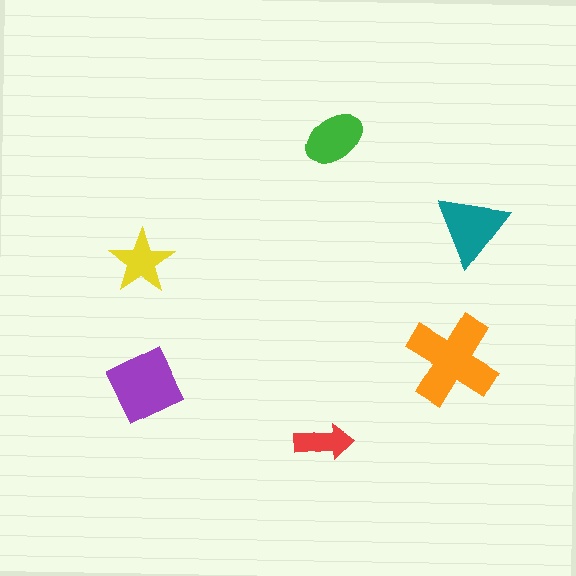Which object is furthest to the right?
The teal triangle is rightmost.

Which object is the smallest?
The red arrow.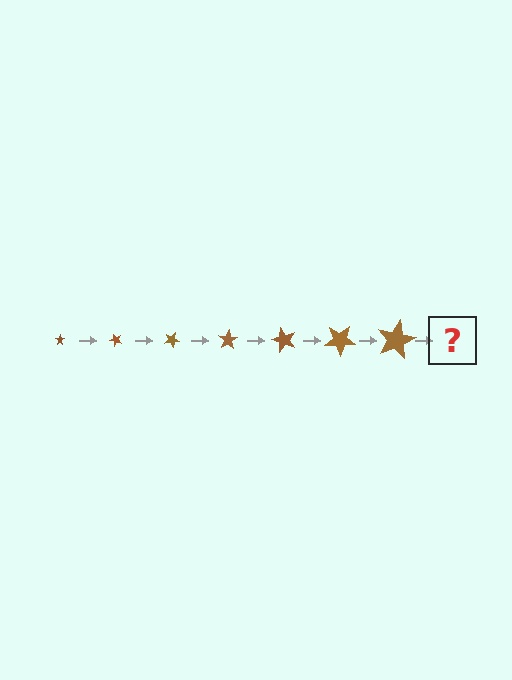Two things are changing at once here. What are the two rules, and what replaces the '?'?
The two rules are that the star grows larger each step and it rotates 50 degrees each step. The '?' should be a star, larger than the previous one and rotated 350 degrees from the start.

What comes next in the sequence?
The next element should be a star, larger than the previous one and rotated 350 degrees from the start.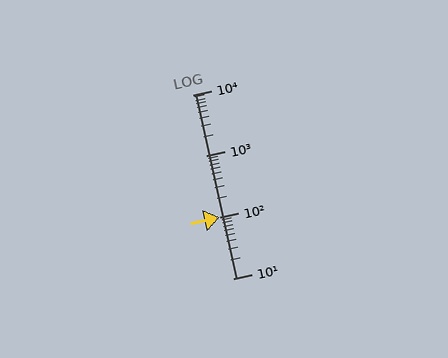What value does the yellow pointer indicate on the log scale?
The pointer indicates approximately 100.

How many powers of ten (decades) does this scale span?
The scale spans 3 decades, from 10 to 10000.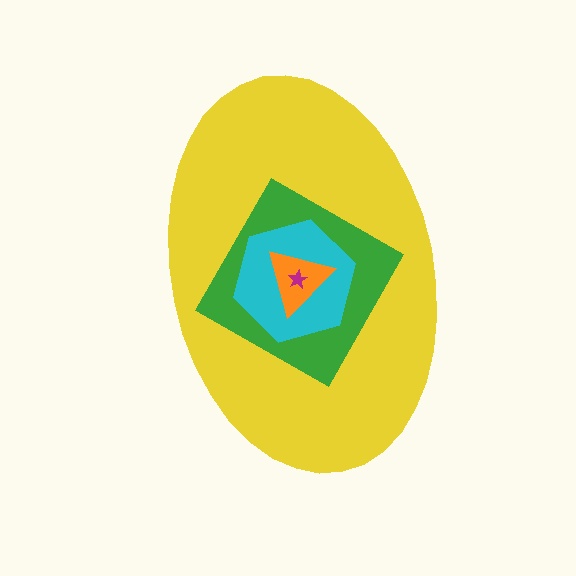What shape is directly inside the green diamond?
The cyan hexagon.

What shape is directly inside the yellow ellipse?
The green diamond.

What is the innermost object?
The magenta star.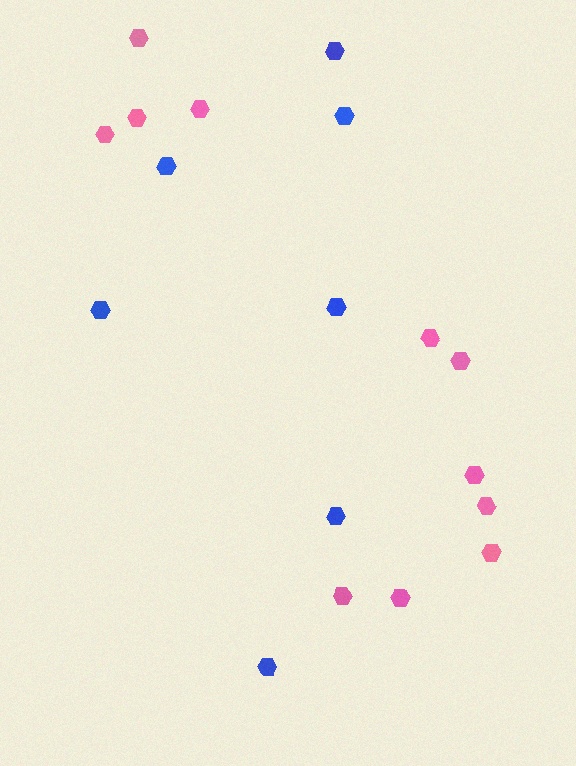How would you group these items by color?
There are 2 groups: one group of pink hexagons (11) and one group of blue hexagons (7).